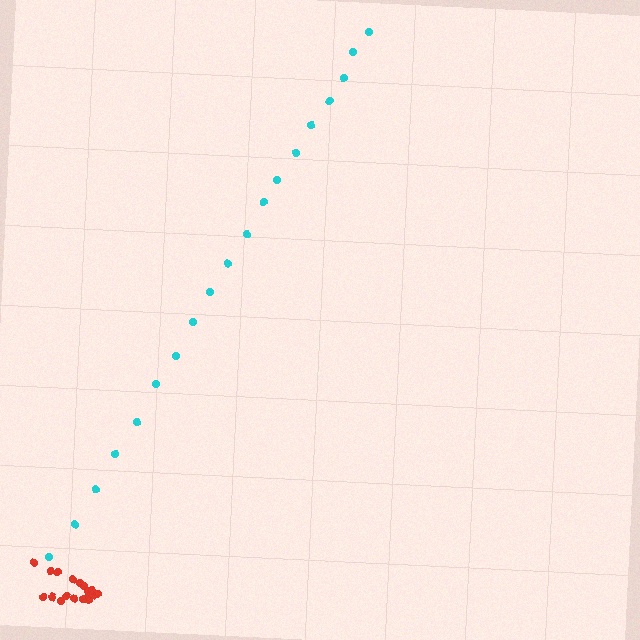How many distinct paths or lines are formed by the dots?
There are 2 distinct paths.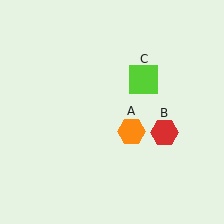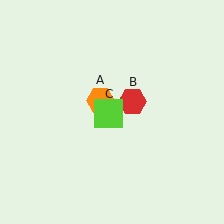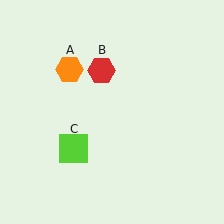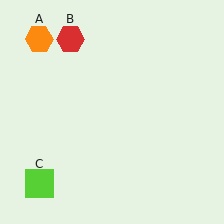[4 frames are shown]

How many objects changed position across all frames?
3 objects changed position: orange hexagon (object A), red hexagon (object B), lime square (object C).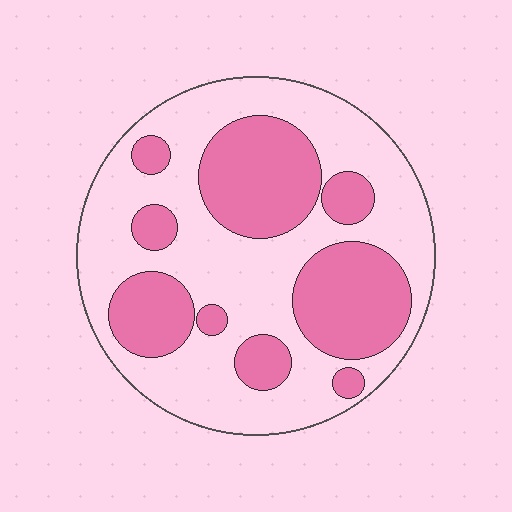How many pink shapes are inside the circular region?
9.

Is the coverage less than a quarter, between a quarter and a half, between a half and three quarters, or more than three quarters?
Between a quarter and a half.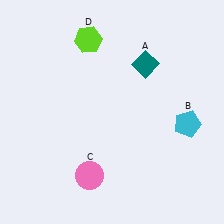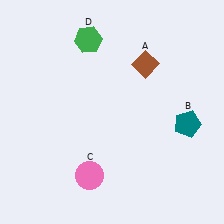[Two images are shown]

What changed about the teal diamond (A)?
In Image 1, A is teal. In Image 2, it changed to brown.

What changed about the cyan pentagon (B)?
In Image 1, B is cyan. In Image 2, it changed to teal.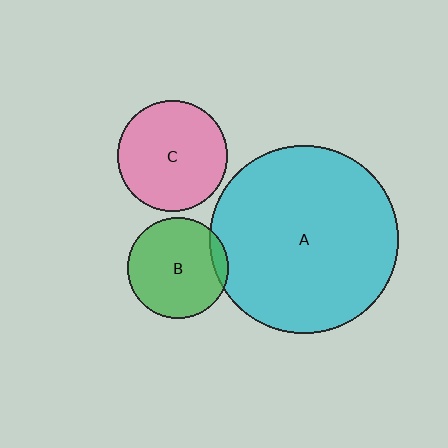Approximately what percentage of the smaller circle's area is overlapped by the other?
Approximately 10%.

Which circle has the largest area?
Circle A (cyan).